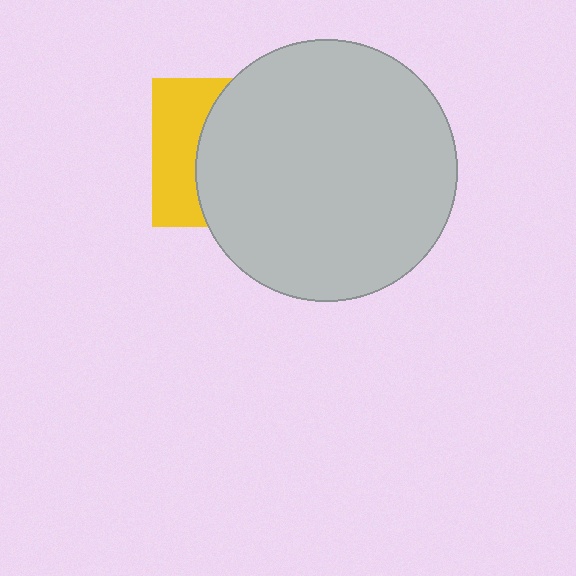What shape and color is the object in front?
The object in front is a light gray circle.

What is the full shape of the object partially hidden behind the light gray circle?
The partially hidden object is a yellow square.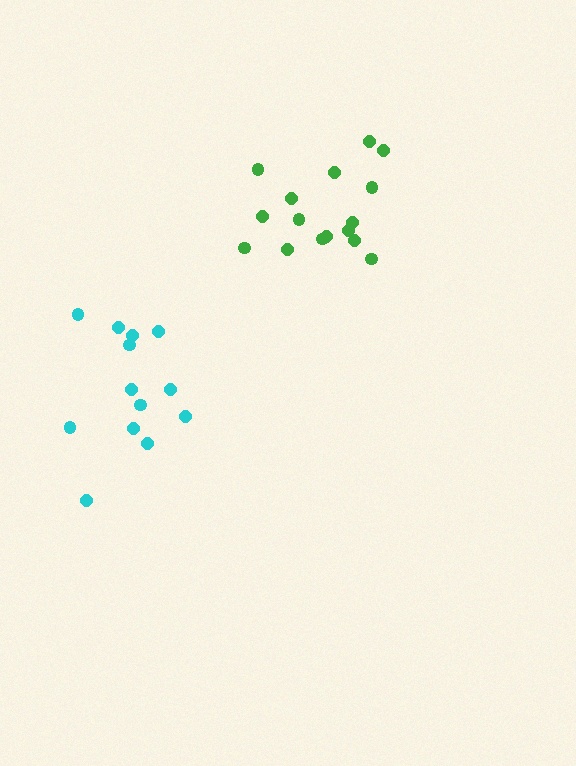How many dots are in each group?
Group 1: 13 dots, Group 2: 16 dots (29 total).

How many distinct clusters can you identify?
There are 2 distinct clusters.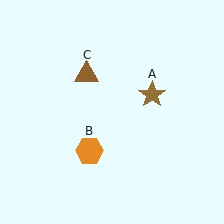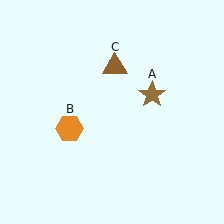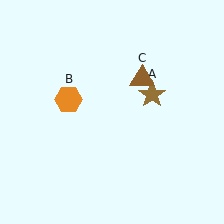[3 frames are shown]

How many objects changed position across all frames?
2 objects changed position: orange hexagon (object B), brown triangle (object C).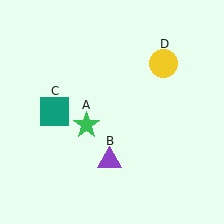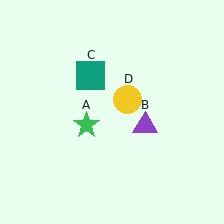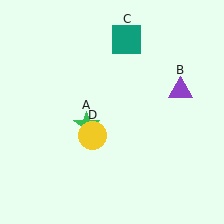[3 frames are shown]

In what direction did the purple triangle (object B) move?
The purple triangle (object B) moved up and to the right.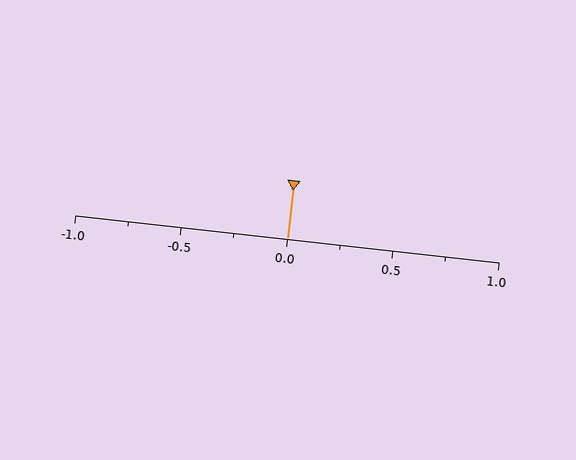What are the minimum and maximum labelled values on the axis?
The axis runs from -1.0 to 1.0.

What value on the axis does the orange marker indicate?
The marker indicates approximately 0.